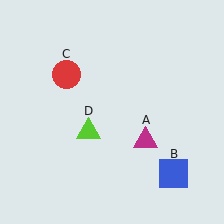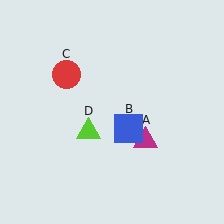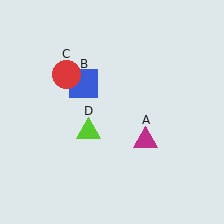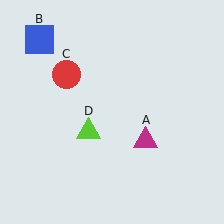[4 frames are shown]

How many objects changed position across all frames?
1 object changed position: blue square (object B).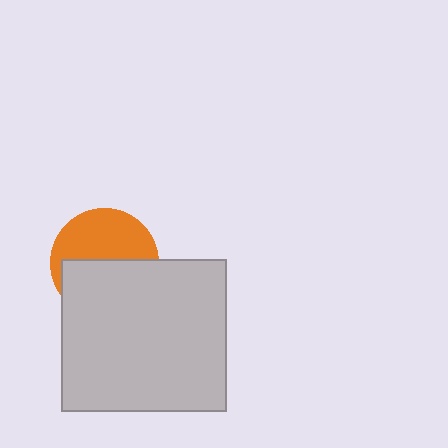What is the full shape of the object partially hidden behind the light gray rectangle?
The partially hidden object is an orange circle.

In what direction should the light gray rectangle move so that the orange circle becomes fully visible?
The light gray rectangle should move down. That is the shortest direction to clear the overlap and leave the orange circle fully visible.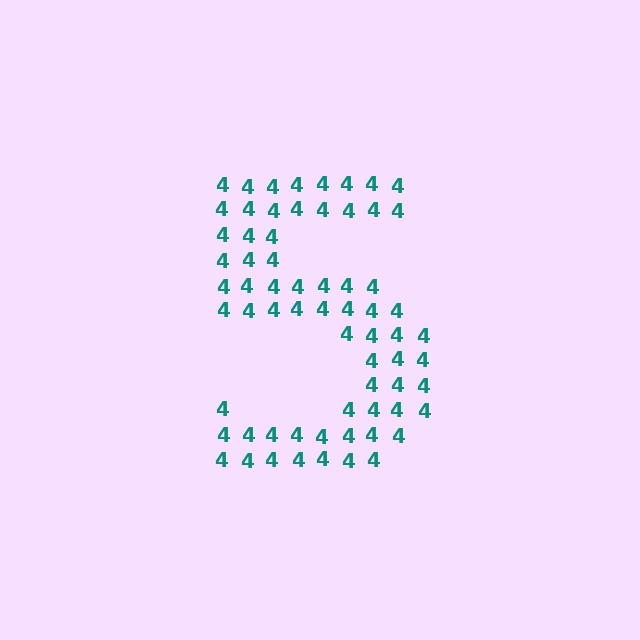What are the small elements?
The small elements are digit 4's.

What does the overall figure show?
The overall figure shows the digit 5.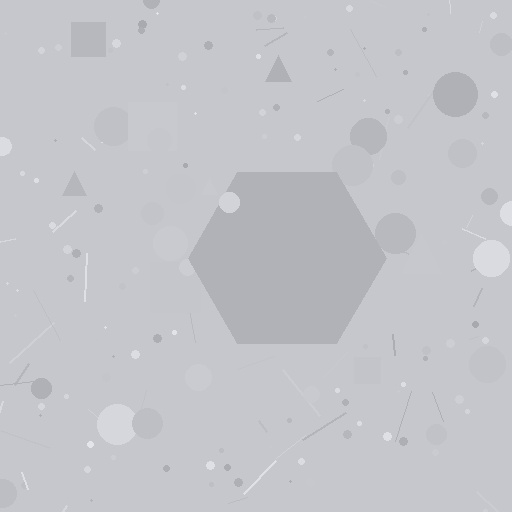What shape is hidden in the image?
A hexagon is hidden in the image.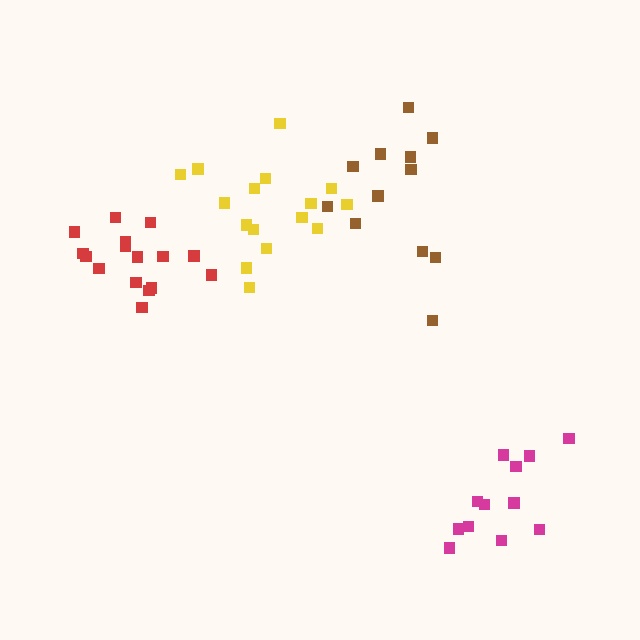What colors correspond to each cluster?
The clusters are colored: red, magenta, yellow, brown.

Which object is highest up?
The brown cluster is topmost.